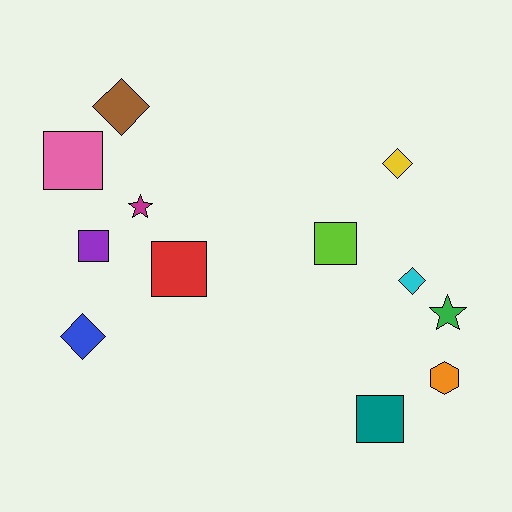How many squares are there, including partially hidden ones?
There are 5 squares.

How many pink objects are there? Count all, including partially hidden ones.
There is 1 pink object.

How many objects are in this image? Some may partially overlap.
There are 12 objects.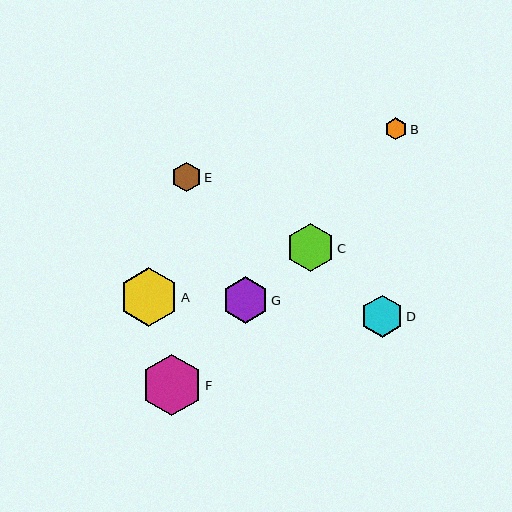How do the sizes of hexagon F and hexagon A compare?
Hexagon F and hexagon A are approximately the same size.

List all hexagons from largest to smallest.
From largest to smallest: F, A, C, G, D, E, B.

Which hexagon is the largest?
Hexagon F is the largest with a size of approximately 61 pixels.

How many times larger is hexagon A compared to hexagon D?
Hexagon A is approximately 1.4 times the size of hexagon D.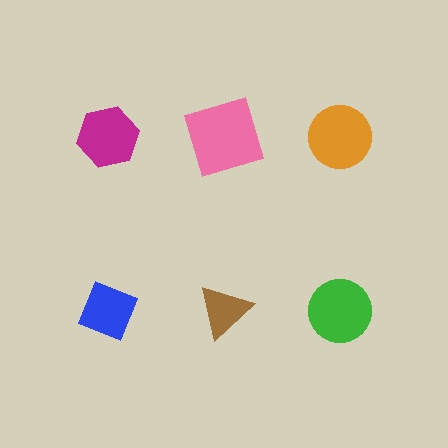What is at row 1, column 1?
A magenta hexagon.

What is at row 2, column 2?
A brown triangle.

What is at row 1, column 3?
An orange circle.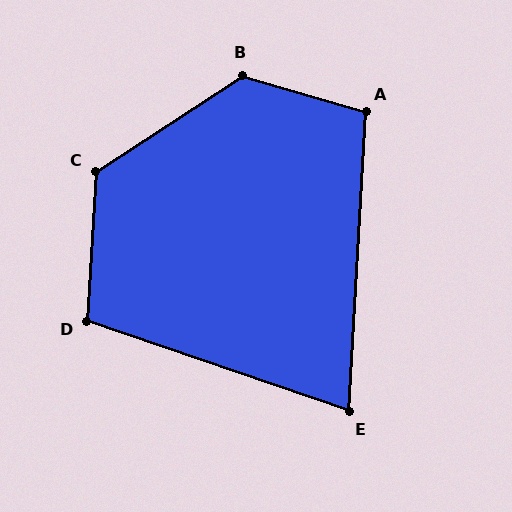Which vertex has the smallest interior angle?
E, at approximately 74 degrees.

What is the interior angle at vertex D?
Approximately 106 degrees (obtuse).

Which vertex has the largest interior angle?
B, at approximately 130 degrees.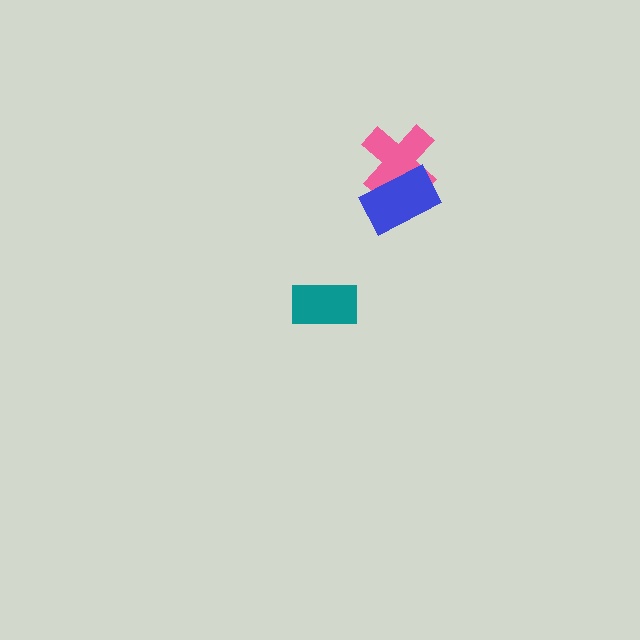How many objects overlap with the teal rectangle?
0 objects overlap with the teal rectangle.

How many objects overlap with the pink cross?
1 object overlaps with the pink cross.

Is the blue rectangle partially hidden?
No, no other shape covers it.